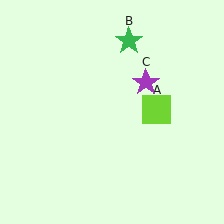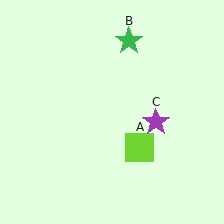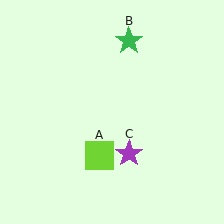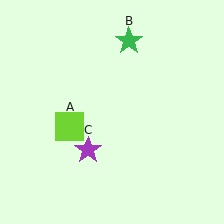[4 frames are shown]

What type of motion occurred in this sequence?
The lime square (object A), purple star (object C) rotated clockwise around the center of the scene.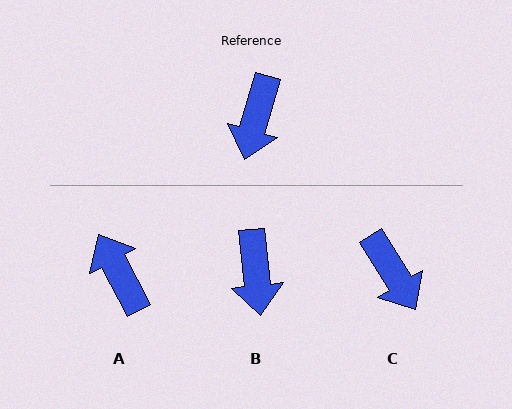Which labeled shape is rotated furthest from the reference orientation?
A, about 136 degrees away.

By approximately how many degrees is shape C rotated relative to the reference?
Approximately 47 degrees counter-clockwise.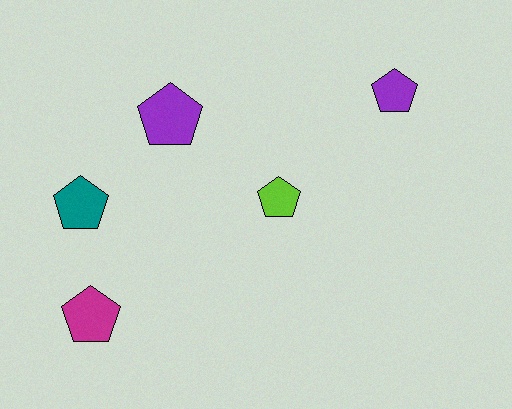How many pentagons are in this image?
There are 5 pentagons.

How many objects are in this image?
There are 5 objects.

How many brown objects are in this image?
There are no brown objects.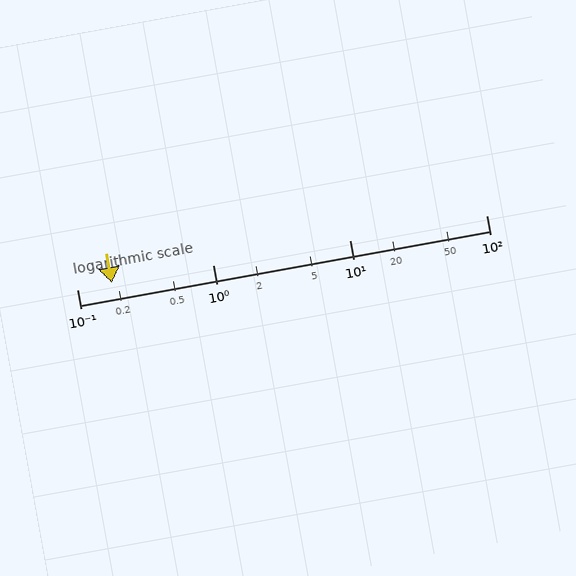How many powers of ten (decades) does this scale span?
The scale spans 3 decades, from 0.1 to 100.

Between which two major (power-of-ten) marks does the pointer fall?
The pointer is between 0.1 and 1.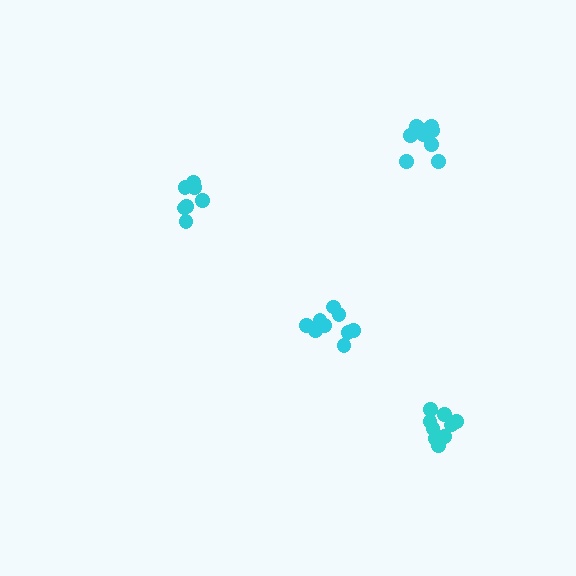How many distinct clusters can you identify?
There are 4 distinct clusters.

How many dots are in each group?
Group 1: 7 dots, Group 2: 12 dots, Group 3: 10 dots, Group 4: 9 dots (38 total).